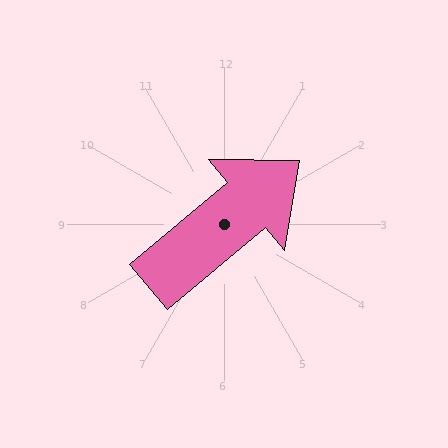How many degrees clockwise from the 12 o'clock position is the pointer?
Approximately 50 degrees.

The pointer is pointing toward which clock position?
Roughly 2 o'clock.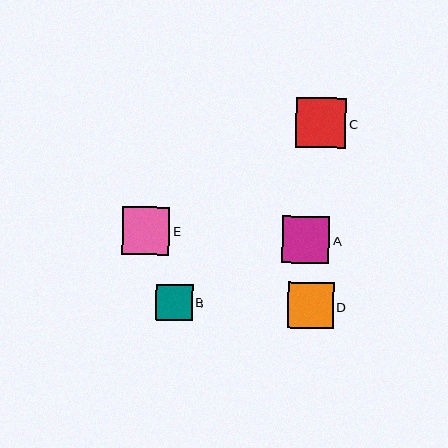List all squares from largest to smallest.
From largest to smallest: C, E, A, D, B.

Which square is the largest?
Square C is the largest with a size of approximately 51 pixels.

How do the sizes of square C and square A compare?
Square C and square A are approximately the same size.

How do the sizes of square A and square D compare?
Square A and square D are approximately the same size.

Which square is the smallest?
Square B is the smallest with a size of approximately 36 pixels.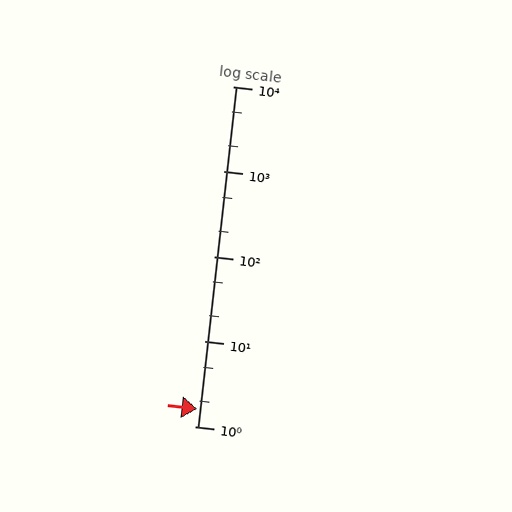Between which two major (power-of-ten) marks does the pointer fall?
The pointer is between 1 and 10.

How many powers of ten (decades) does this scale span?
The scale spans 4 decades, from 1 to 10000.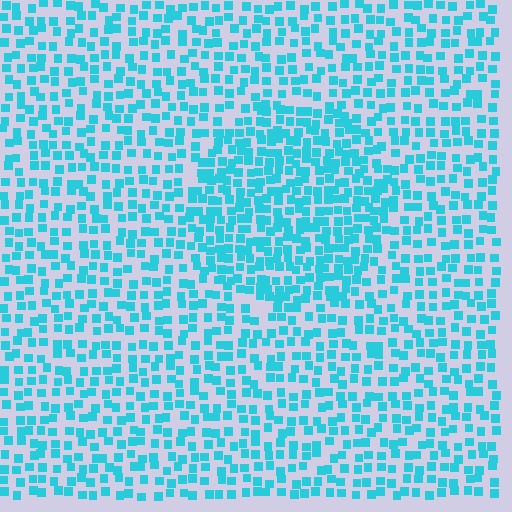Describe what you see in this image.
The image contains small cyan elements arranged at two different densities. A circle-shaped region is visible where the elements are more densely packed than the surrounding area.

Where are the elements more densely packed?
The elements are more densely packed inside the circle boundary.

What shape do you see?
I see a circle.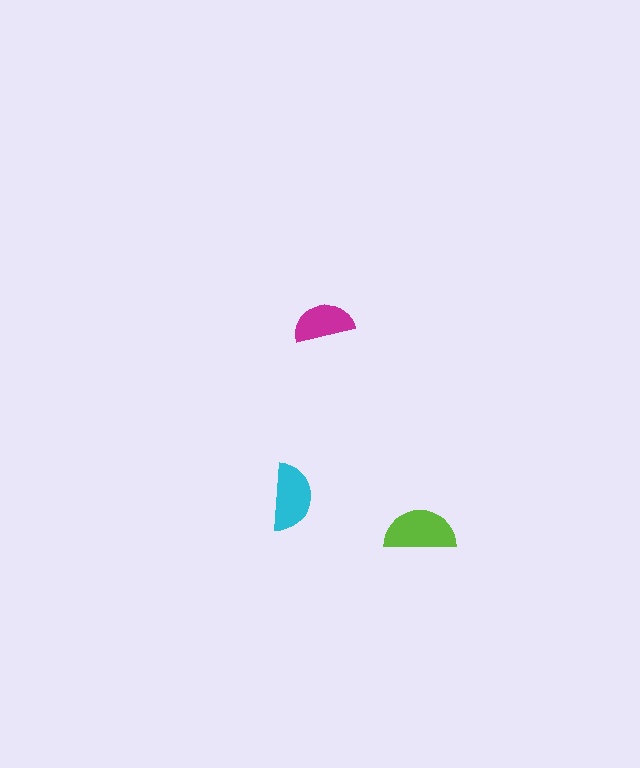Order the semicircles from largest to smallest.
the lime one, the cyan one, the magenta one.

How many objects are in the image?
There are 3 objects in the image.